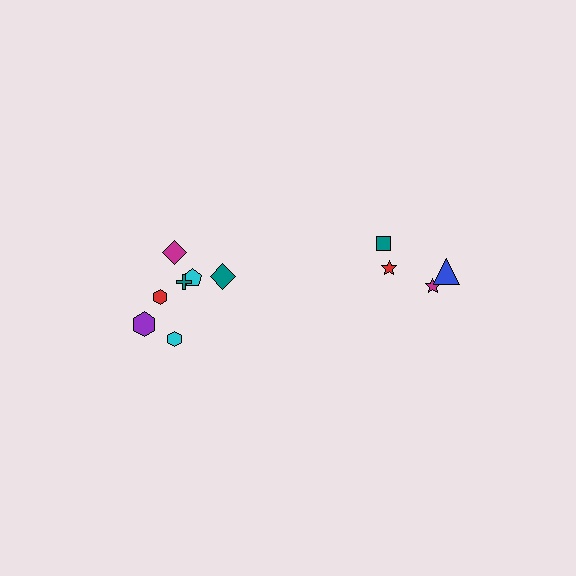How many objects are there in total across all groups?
There are 11 objects.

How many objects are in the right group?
There are 4 objects.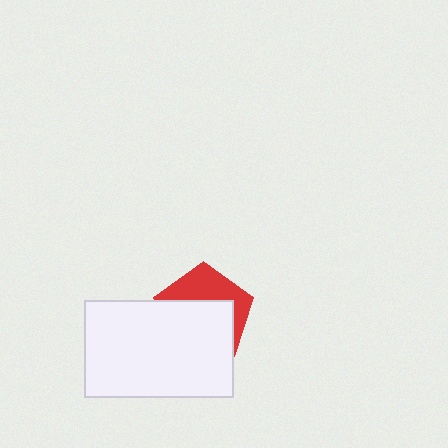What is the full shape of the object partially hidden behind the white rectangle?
The partially hidden object is a red pentagon.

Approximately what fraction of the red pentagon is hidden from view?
Roughly 61% of the red pentagon is hidden behind the white rectangle.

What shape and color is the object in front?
The object in front is a white rectangle.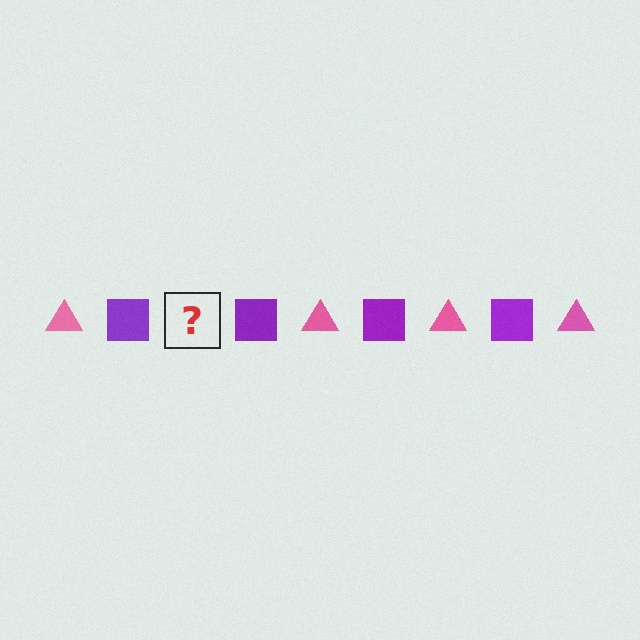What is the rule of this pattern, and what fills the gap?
The rule is that the pattern alternates between pink triangle and purple square. The gap should be filled with a pink triangle.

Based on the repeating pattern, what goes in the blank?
The blank should be a pink triangle.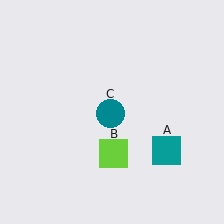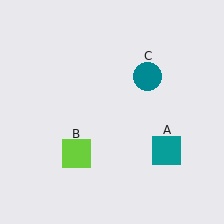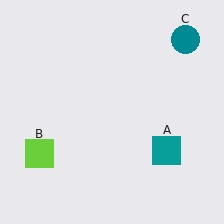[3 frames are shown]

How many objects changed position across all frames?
2 objects changed position: lime square (object B), teal circle (object C).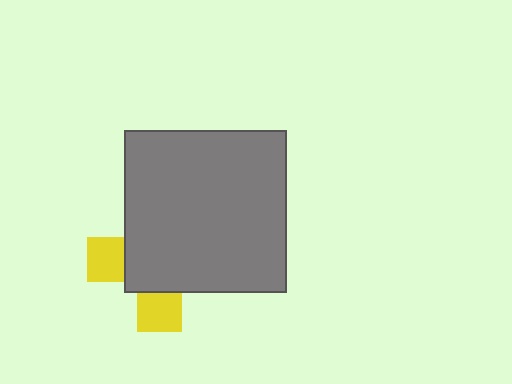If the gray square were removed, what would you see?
You would see the complete yellow cross.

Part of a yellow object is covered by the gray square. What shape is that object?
It is a cross.